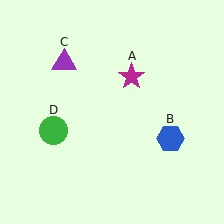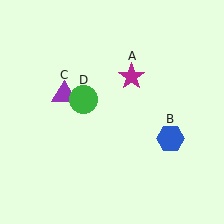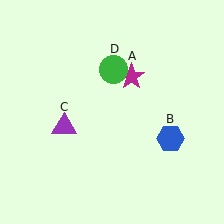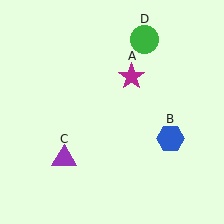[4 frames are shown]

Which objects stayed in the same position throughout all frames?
Magenta star (object A) and blue hexagon (object B) remained stationary.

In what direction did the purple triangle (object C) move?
The purple triangle (object C) moved down.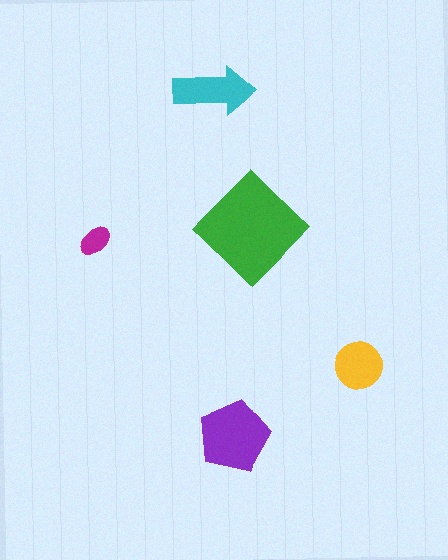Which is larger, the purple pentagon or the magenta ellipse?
The purple pentagon.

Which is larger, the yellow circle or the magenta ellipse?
The yellow circle.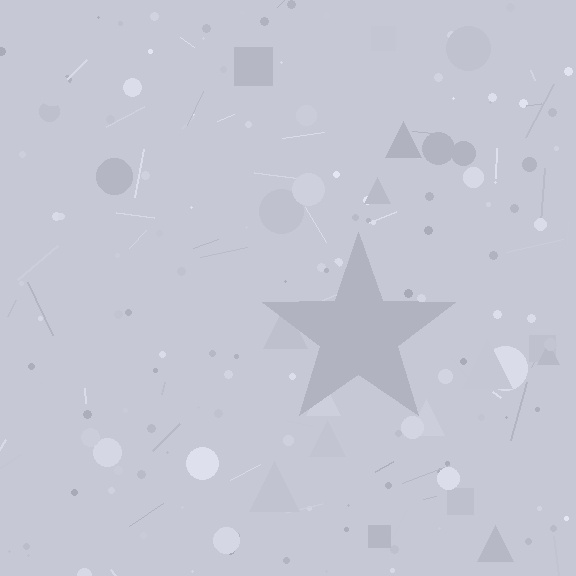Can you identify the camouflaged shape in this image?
The camouflaged shape is a star.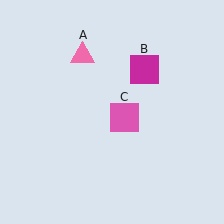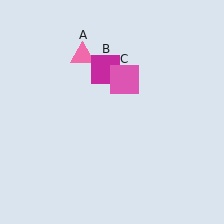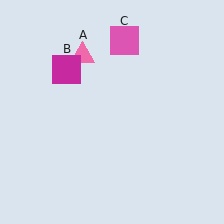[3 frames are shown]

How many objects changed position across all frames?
2 objects changed position: magenta square (object B), pink square (object C).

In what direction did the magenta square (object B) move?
The magenta square (object B) moved left.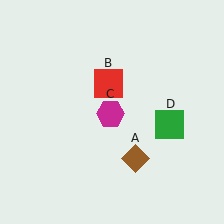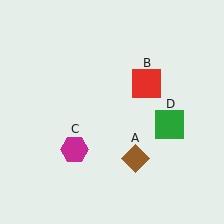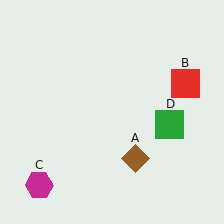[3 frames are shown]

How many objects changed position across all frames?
2 objects changed position: red square (object B), magenta hexagon (object C).